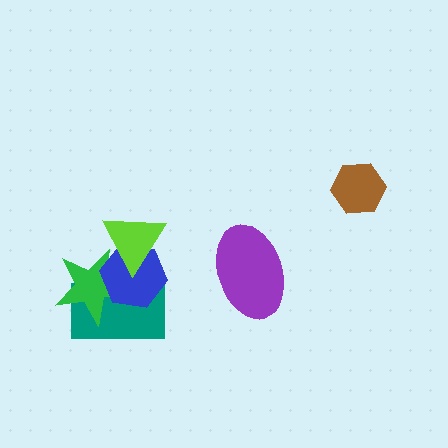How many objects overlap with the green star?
3 objects overlap with the green star.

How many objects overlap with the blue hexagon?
3 objects overlap with the blue hexagon.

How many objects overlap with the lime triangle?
3 objects overlap with the lime triangle.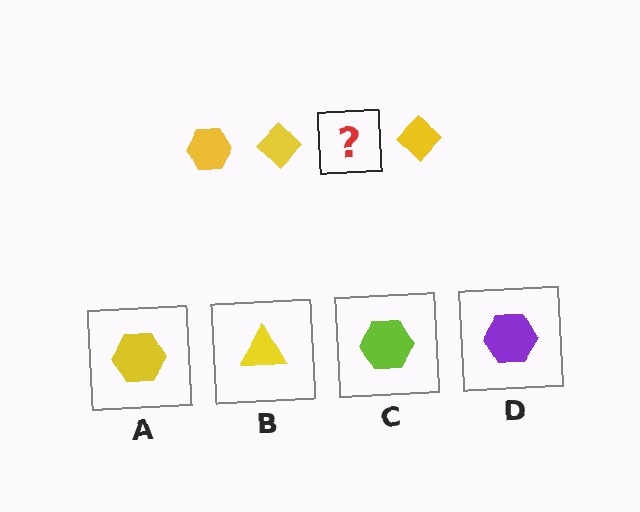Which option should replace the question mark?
Option A.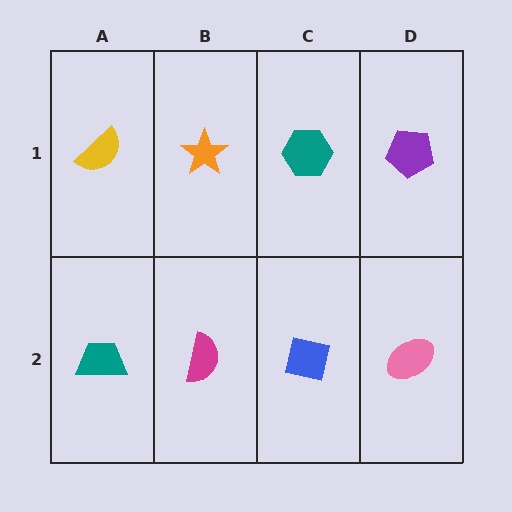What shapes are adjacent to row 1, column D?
A pink ellipse (row 2, column D), a teal hexagon (row 1, column C).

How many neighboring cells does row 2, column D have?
2.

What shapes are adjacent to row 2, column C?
A teal hexagon (row 1, column C), a magenta semicircle (row 2, column B), a pink ellipse (row 2, column D).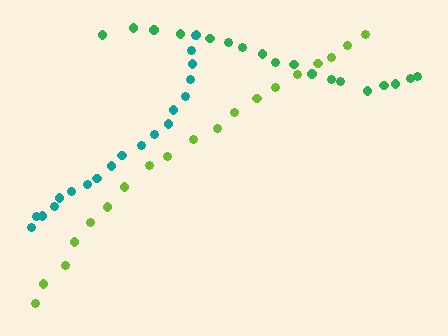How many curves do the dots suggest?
There are 3 distinct paths.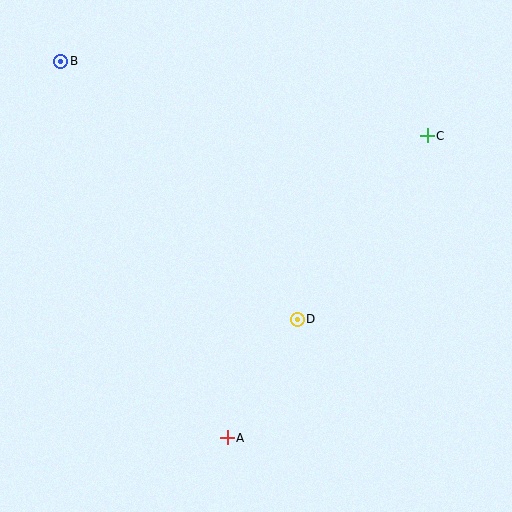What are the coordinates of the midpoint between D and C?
The midpoint between D and C is at (362, 228).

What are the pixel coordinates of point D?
Point D is at (297, 319).